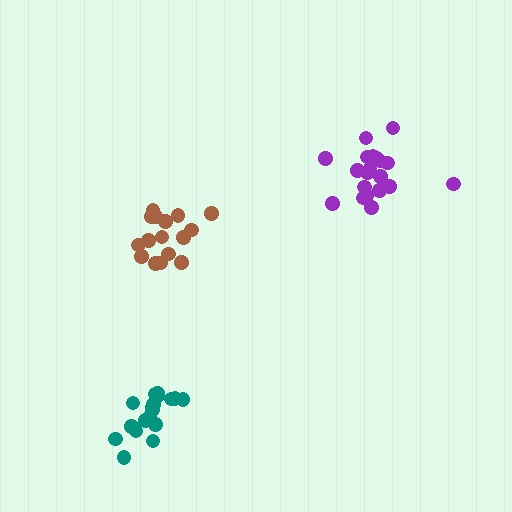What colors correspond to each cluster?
The clusters are colored: teal, brown, purple.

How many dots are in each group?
Group 1: 19 dots, Group 2: 16 dots, Group 3: 20 dots (55 total).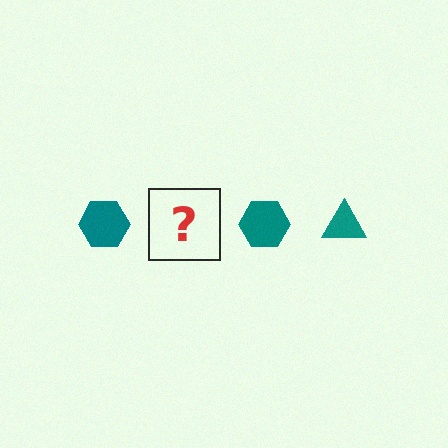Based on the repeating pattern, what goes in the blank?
The blank should be a teal triangle.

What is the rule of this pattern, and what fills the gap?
The rule is that the pattern cycles through hexagon, triangle shapes in teal. The gap should be filled with a teal triangle.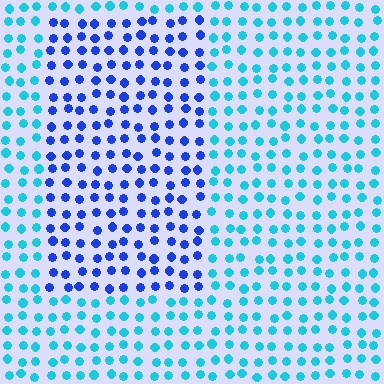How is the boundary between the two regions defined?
The boundary is defined purely by a slight shift in hue (about 44 degrees). Spacing, size, and orientation are identical on both sides.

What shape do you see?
I see a rectangle.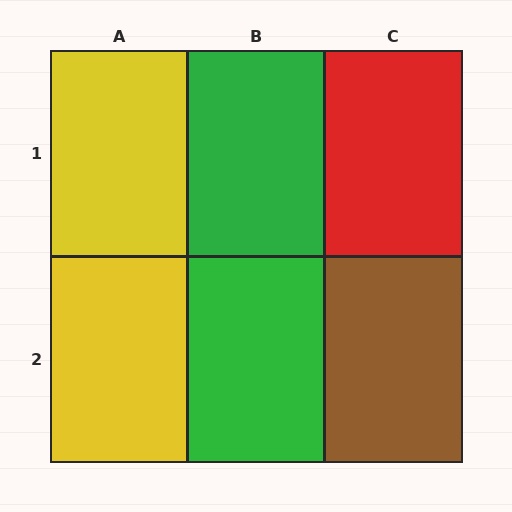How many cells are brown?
1 cell is brown.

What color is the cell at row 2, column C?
Brown.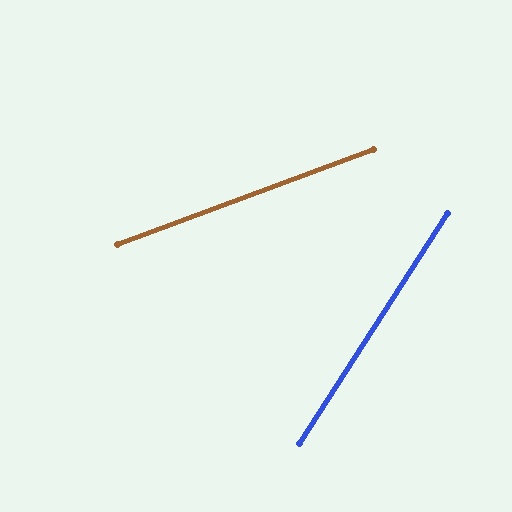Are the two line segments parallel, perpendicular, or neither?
Neither parallel nor perpendicular — they differ by about 37°.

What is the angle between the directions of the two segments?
Approximately 37 degrees.